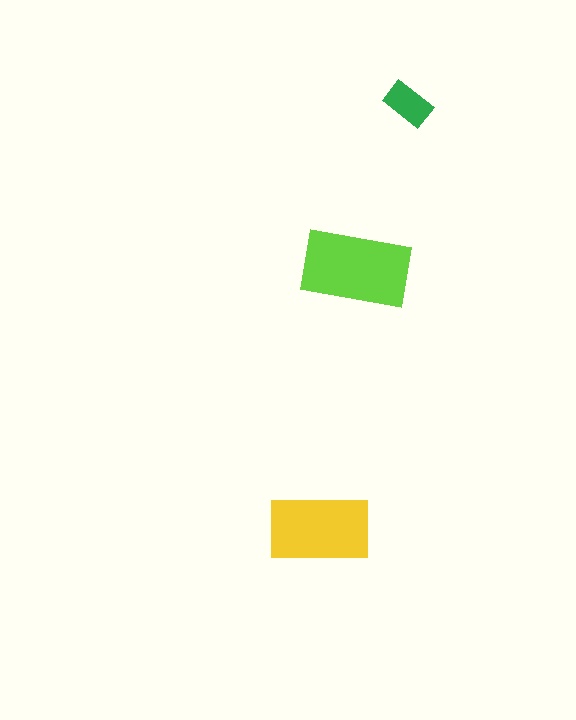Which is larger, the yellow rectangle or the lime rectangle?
The lime one.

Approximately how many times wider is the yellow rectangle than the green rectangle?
About 2 times wider.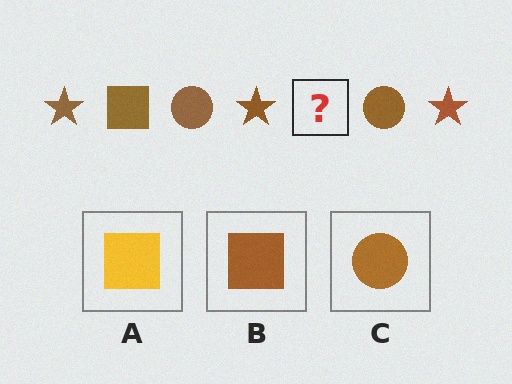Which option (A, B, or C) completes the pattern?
B.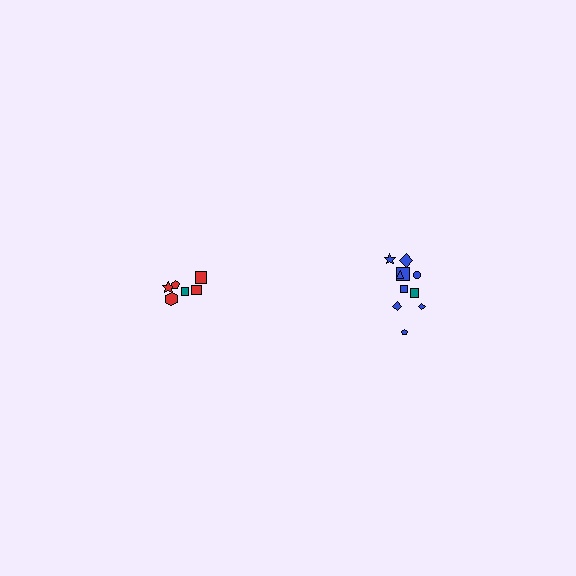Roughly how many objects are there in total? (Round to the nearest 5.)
Roughly 15 objects in total.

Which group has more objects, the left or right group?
The right group.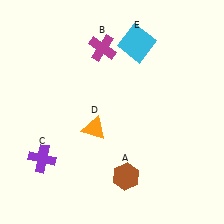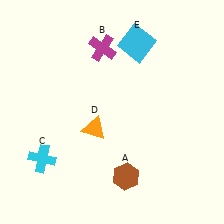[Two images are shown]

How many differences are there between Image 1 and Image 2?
There is 1 difference between the two images.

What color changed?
The cross (C) changed from purple in Image 1 to cyan in Image 2.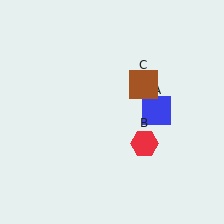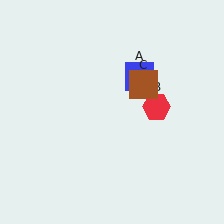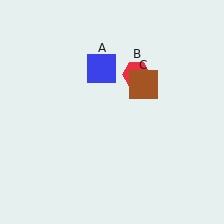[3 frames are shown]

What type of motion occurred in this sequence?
The blue square (object A), red hexagon (object B) rotated counterclockwise around the center of the scene.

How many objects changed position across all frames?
2 objects changed position: blue square (object A), red hexagon (object B).